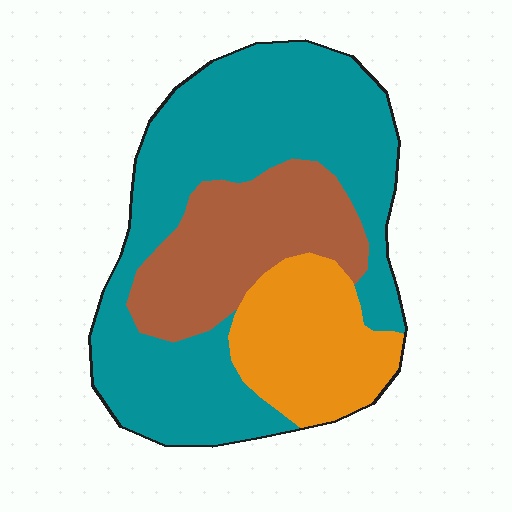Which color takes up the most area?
Teal, at roughly 55%.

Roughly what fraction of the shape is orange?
Orange takes up about one fifth (1/5) of the shape.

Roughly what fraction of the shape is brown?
Brown takes up between a sixth and a third of the shape.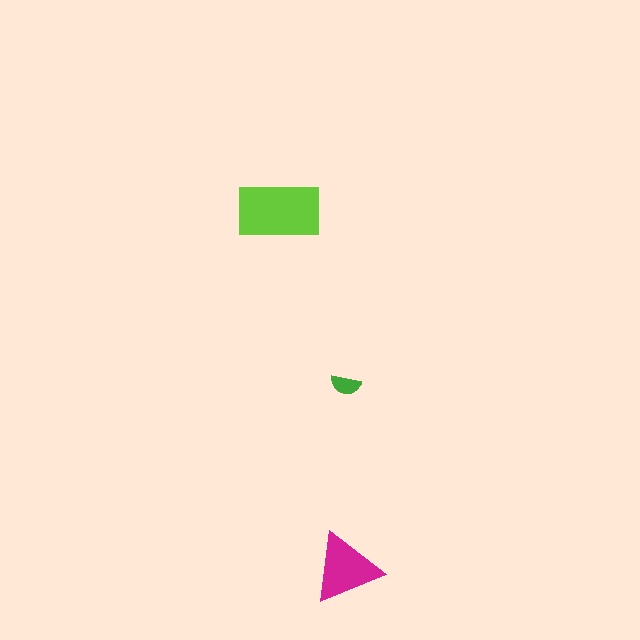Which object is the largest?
The lime rectangle.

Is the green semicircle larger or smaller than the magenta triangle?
Smaller.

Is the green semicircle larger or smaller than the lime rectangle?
Smaller.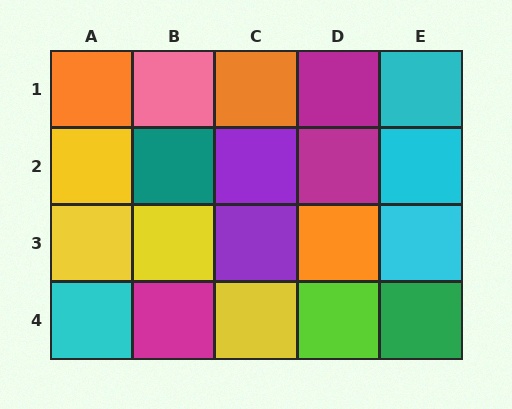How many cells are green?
1 cell is green.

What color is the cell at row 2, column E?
Cyan.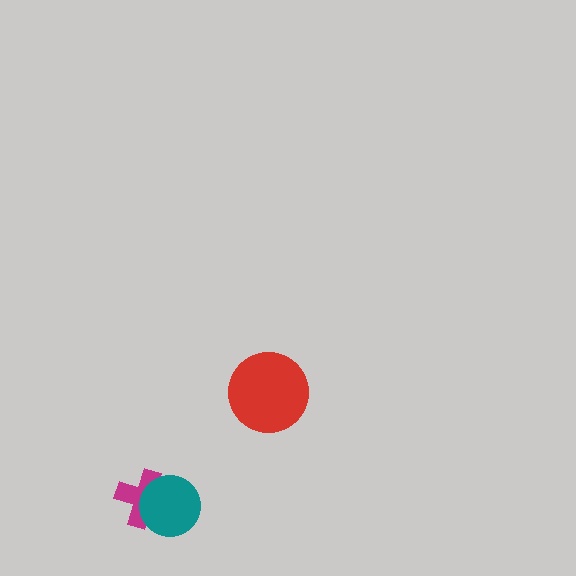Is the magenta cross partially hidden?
Yes, it is partially covered by another shape.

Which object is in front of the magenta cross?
The teal circle is in front of the magenta cross.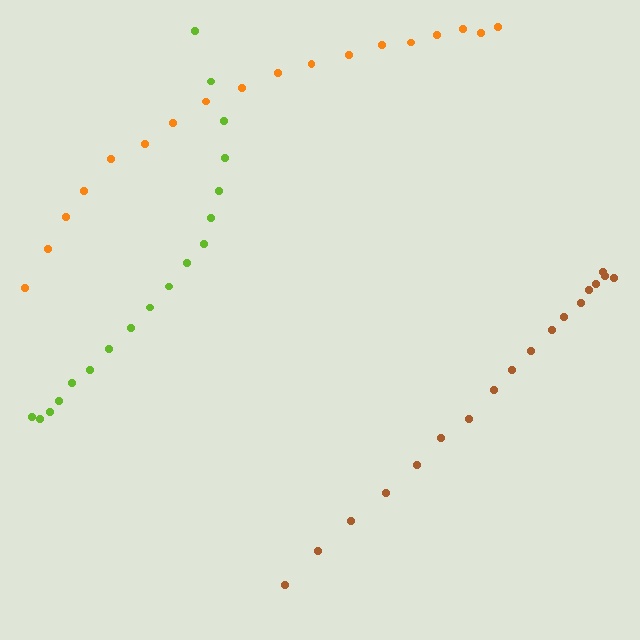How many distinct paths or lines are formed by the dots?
There are 3 distinct paths.